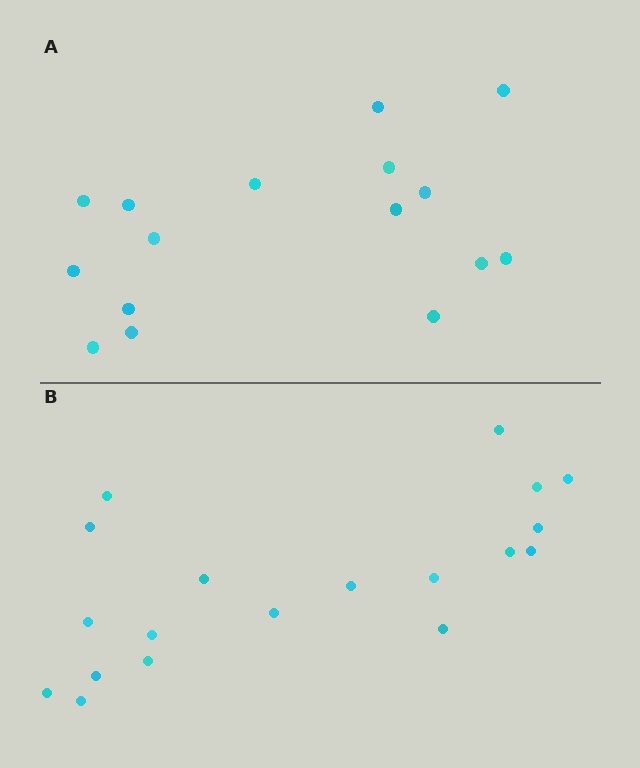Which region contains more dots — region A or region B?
Region B (the bottom region) has more dots.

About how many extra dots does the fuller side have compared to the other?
Region B has just a few more — roughly 2 or 3 more dots than region A.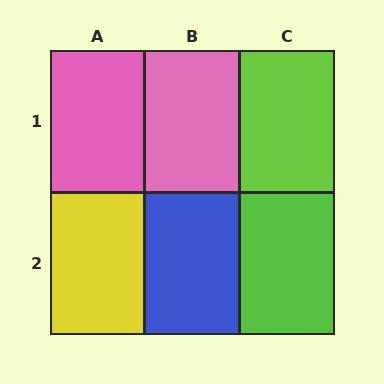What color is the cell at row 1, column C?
Lime.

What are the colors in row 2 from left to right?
Yellow, blue, lime.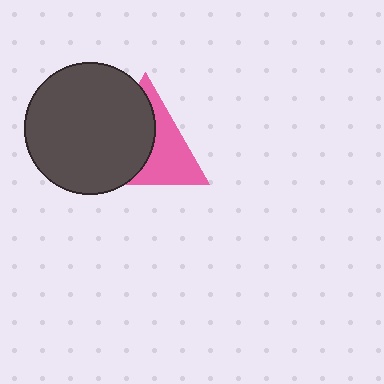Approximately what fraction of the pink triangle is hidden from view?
Roughly 54% of the pink triangle is hidden behind the dark gray circle.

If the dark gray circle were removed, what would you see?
You would see the complete pink triangle.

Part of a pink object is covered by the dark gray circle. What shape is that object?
It is a triangle.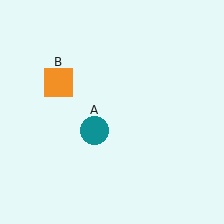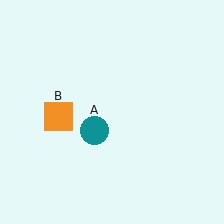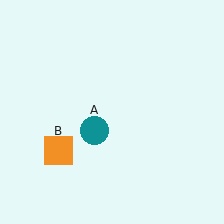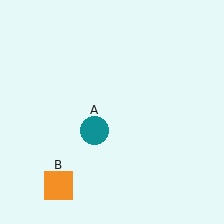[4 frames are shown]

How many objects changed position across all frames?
1 object changed position: orange square (object B).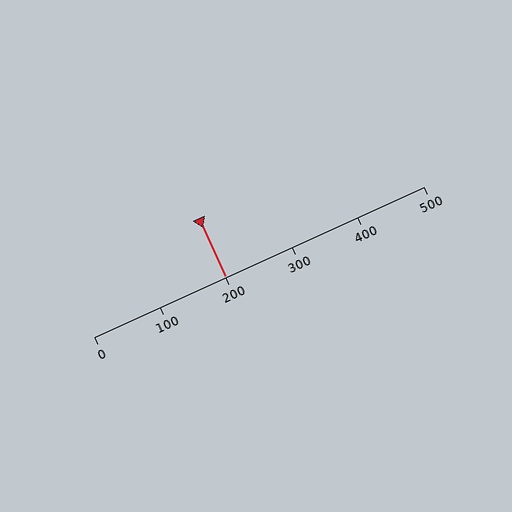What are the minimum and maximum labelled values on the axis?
The axis runs from 0 to 500.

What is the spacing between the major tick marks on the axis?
The major ticks are spaced 100 apart.